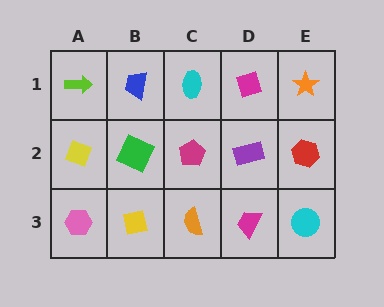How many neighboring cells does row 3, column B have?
3.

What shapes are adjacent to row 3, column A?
A yellow diamond (row 2, column A), a yellow square (row 3, column B).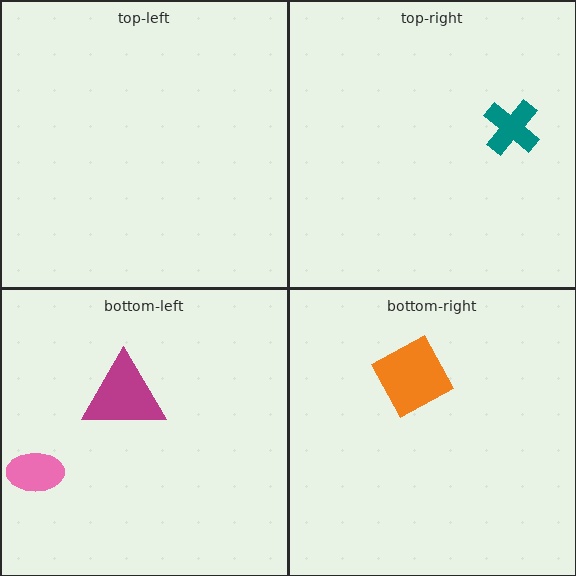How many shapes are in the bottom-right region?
1.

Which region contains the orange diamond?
The bottom-right region.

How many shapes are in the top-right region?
1.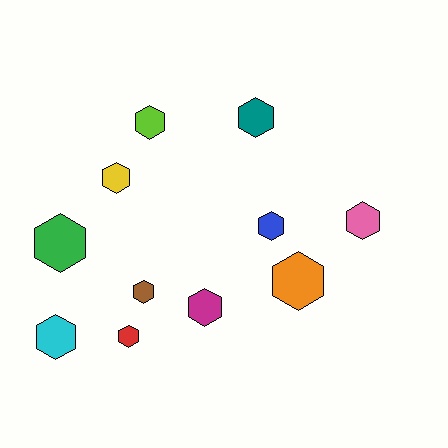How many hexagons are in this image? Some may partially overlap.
There are 11 hexagons.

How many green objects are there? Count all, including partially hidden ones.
There is 1 green object.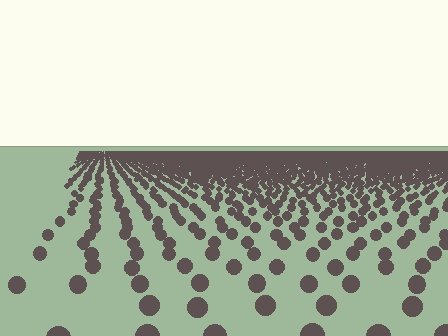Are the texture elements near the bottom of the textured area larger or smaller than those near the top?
Larger. Near the bottom, elements are closer to the viewer and appear at a bigger on-screen size.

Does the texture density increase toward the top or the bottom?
Density increases toward the top.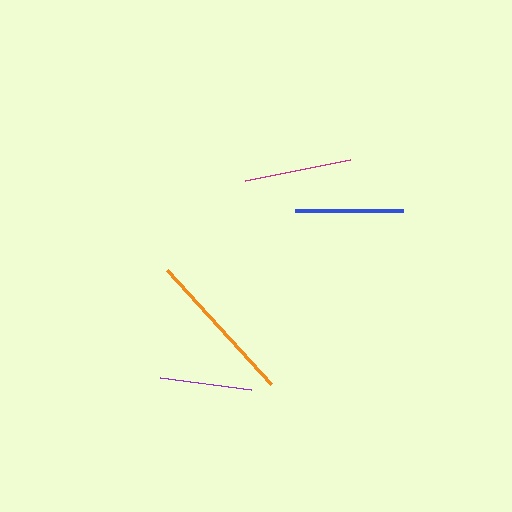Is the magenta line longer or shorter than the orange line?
The orange line is longer than the magenta line.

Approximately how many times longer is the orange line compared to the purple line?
The orange line is approximately 1.7 times the length of the purple line.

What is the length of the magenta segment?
The magenta segment is approximately 107 pixels long.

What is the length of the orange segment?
The orange segment is approximately 155 pixels long.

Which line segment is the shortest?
The purple line is the shortest at approximately 92 pixels.